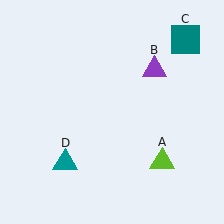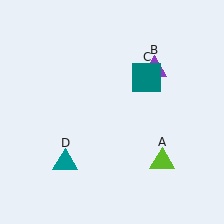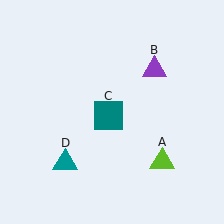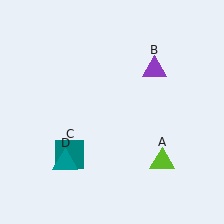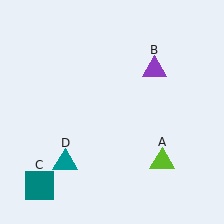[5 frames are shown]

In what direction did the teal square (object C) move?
The teal square (object C) moved down and to the left.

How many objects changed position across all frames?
1 object changed position: teal square (object C).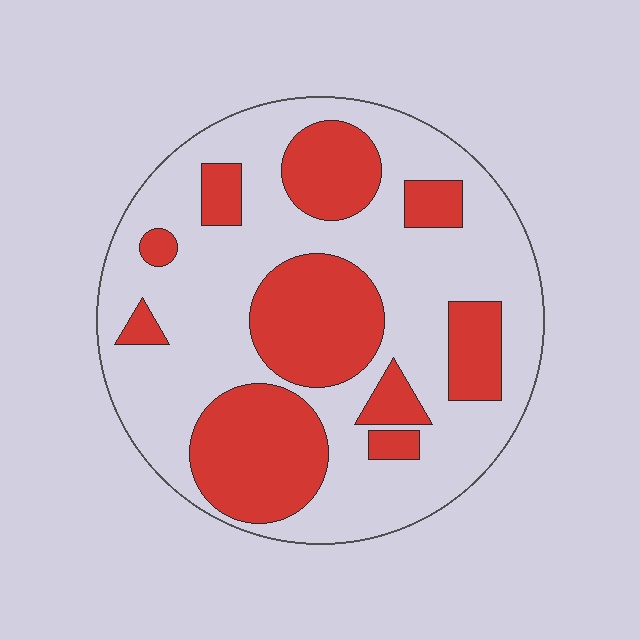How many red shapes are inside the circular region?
10.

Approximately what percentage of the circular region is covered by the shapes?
Approximately 35%.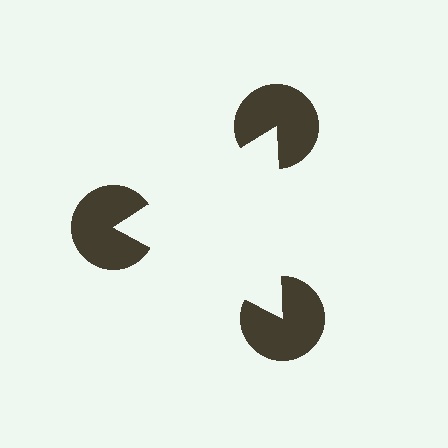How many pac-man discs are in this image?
There are 3 — one at each vertex of the illusory triangle.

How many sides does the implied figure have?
3 sides.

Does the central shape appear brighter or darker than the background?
It typically appears slightly brighter than the background, even though no actual brightness change is drawn.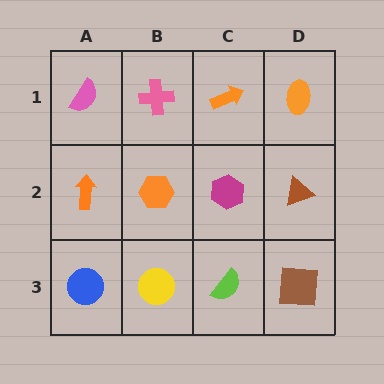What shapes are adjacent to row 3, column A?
An orange arrow (row 2, column A), a yellow circle (row 3, column B).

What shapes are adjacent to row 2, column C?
An orange arrow (row 1, column C), a lime semicircle (row 3, column C), an orange hexagon (row 2, column B), a brown triangle (row 2, column D).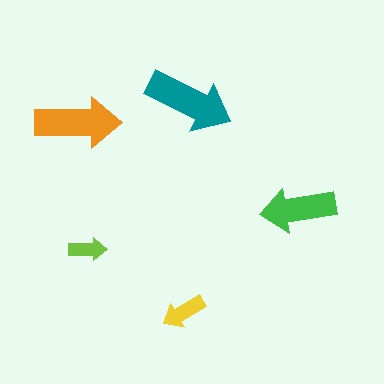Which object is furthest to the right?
The green arrow is rightmost.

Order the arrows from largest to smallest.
the teal one, the orange one, the green one, the yellow one, the lime one.